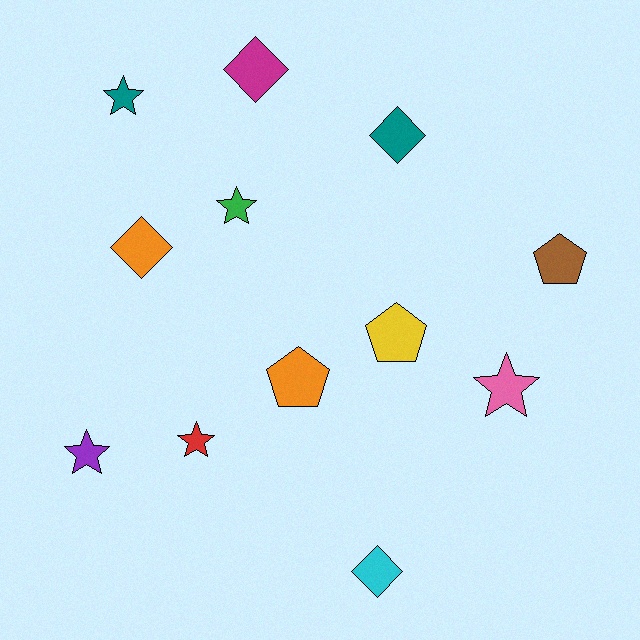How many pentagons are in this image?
There are 3 pentagons.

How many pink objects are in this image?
There is 1 pink object.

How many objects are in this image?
There are 12 objects.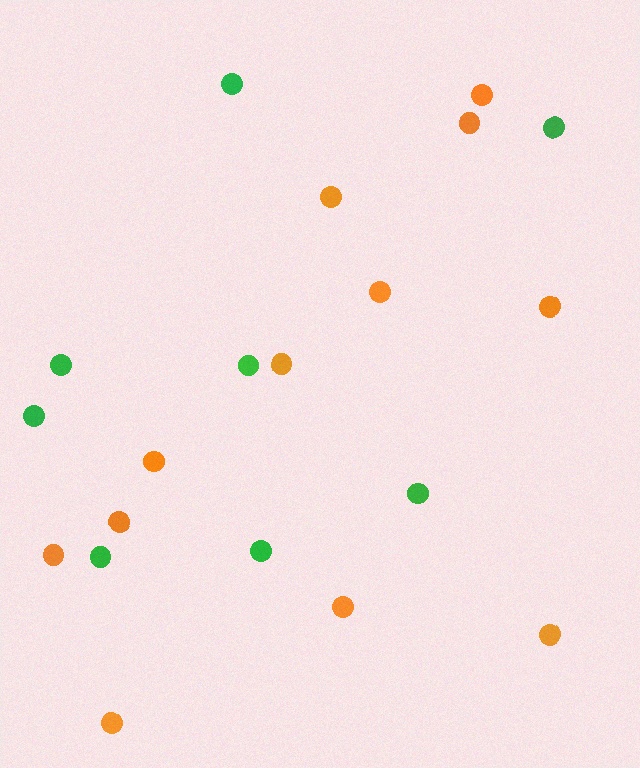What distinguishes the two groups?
There are 2 groups: one group of orange circles (12) and one group of green circles (8).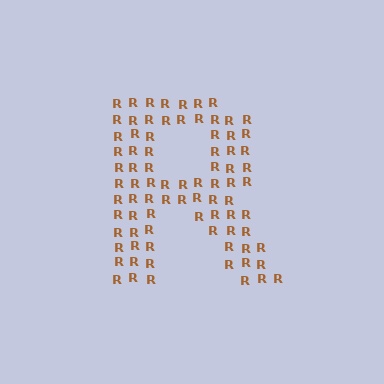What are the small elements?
The small elements are letter R's.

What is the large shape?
The large shape is the letter R.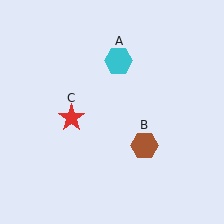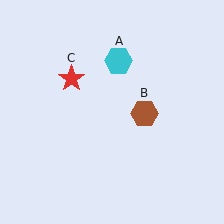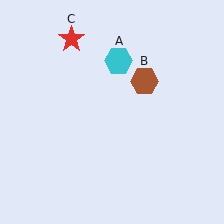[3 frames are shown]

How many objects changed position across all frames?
2 objects changed position: brown hexagon (object B), red star (object C).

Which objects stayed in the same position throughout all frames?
Cyan hexagon (object A) remained stationary.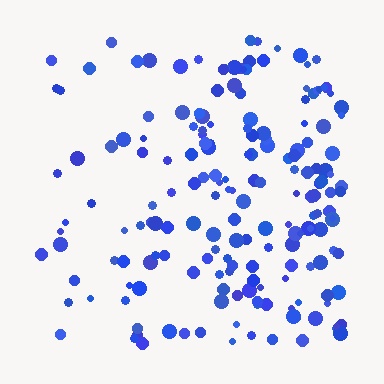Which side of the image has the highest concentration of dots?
The right.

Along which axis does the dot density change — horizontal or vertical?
Horizontal.